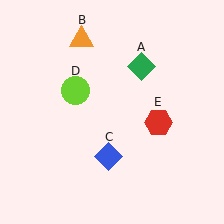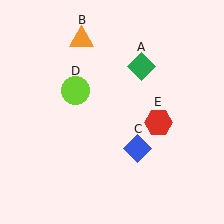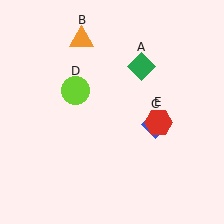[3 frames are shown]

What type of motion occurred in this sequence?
The blue diamond (object C) rotated counterclockwise around the center of the scene.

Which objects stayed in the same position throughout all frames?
Green diamond (object A) and orange triangle (object B) and lime circle (object D) and red hexagon (object E) remained stationary.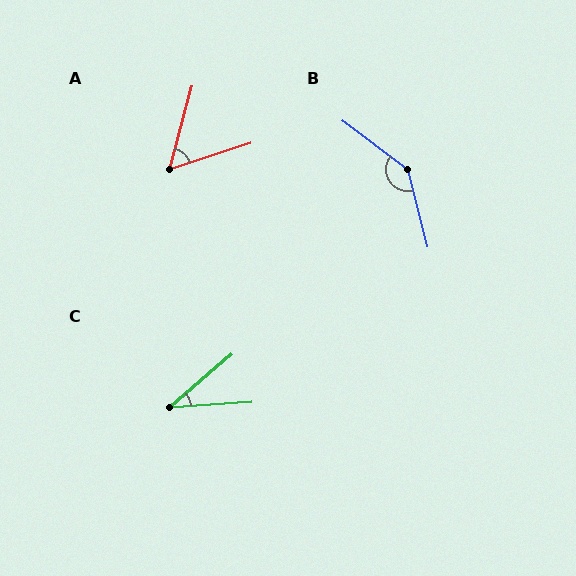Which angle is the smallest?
C, at approximately 36 degrees.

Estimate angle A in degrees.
Approximately 57 degrees.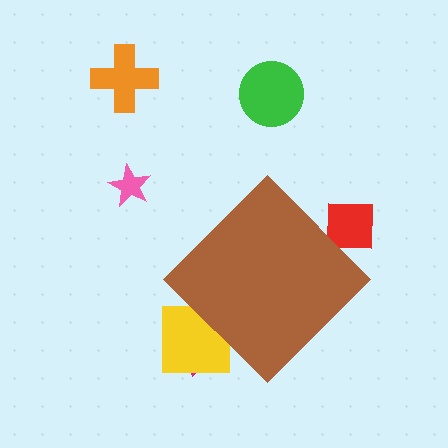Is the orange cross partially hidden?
No, the orange cross is fully visible.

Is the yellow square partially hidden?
Yes, the yellow square is partially hidden behind the brown diamond.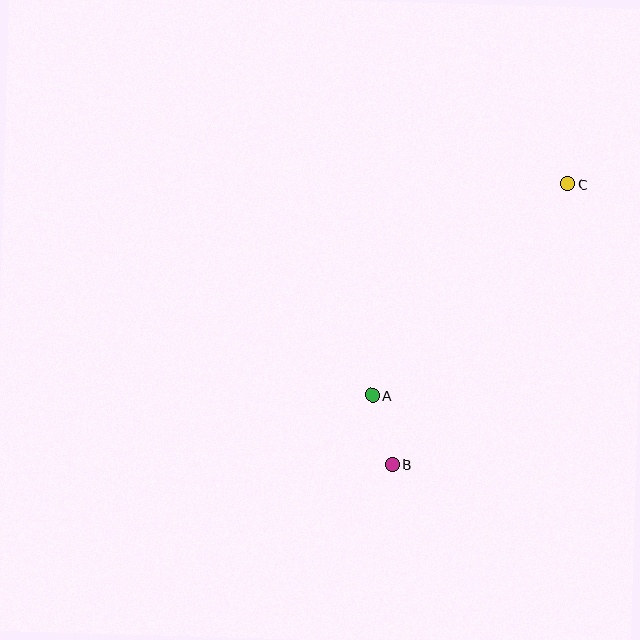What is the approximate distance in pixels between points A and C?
The distance between A and C is approximately 288 pixels.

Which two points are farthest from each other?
Points B and C are farthest from each other.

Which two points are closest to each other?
Points A and B are closest to each other.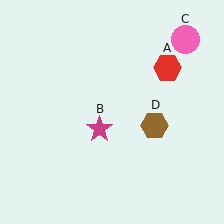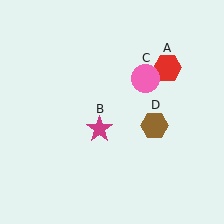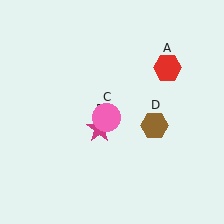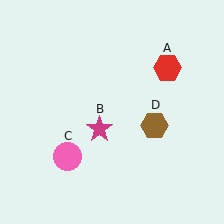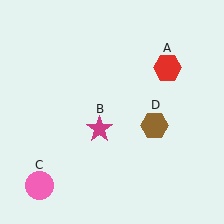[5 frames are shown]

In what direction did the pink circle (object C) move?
The pink circle (object C) moved down and to the left.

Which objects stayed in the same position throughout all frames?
Red hexagon (object A) and magenta star (object B) and brown hexagon (object D) remained stationary.